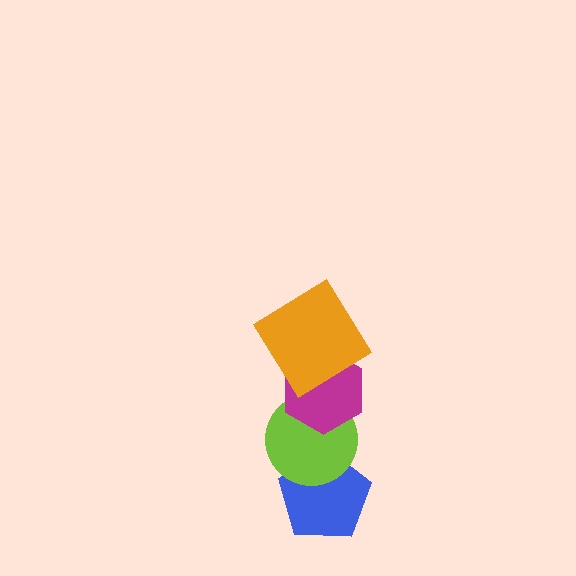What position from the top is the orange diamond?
The orange diamond is 1st from the top.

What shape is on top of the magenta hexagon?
The orange diamond is on top of the magenta hexagon.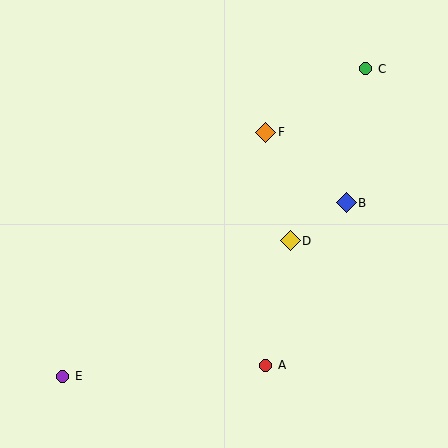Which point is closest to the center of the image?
Point D at (290, 241) is closest to the center.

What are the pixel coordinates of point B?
Point B is at (346, 203).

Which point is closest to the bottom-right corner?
Point A is closest to the bottom-right corner.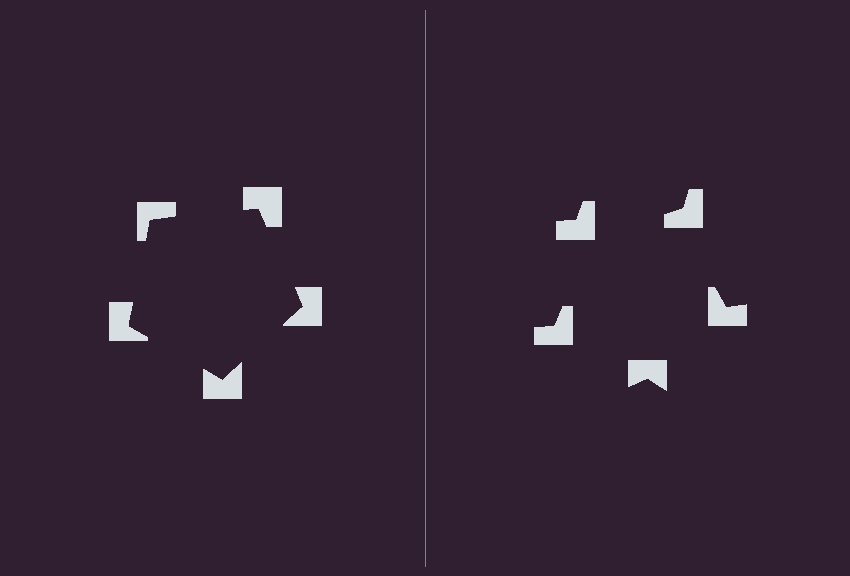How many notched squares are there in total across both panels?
10 — 5 on each side.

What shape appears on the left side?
An illusory pentagon.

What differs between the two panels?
The notched squares are positioned identically on both sides; only the wedge orientations differ. On the left they align to a pentagon; on the right they are misaligned.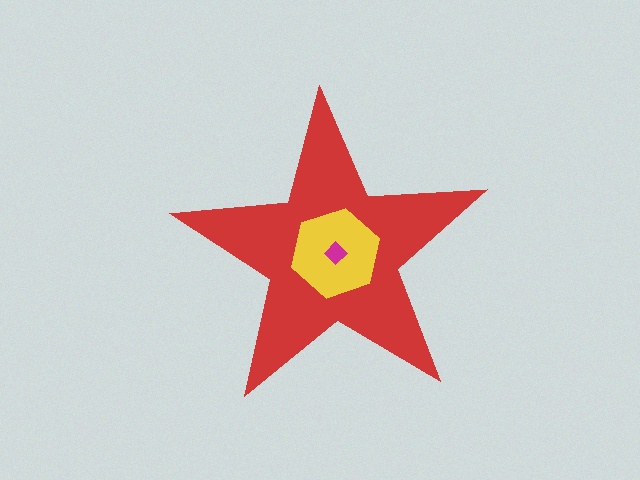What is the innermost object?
The magenta diamond.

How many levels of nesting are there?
3.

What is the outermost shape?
The red star.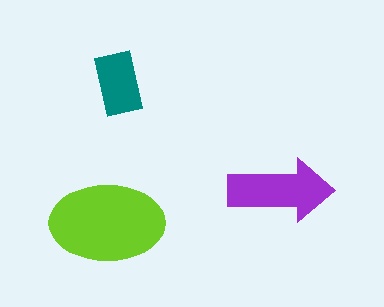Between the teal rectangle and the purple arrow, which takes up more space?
The purple arrow.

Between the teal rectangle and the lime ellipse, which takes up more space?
The lime ellipse.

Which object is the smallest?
The teal rectangle.